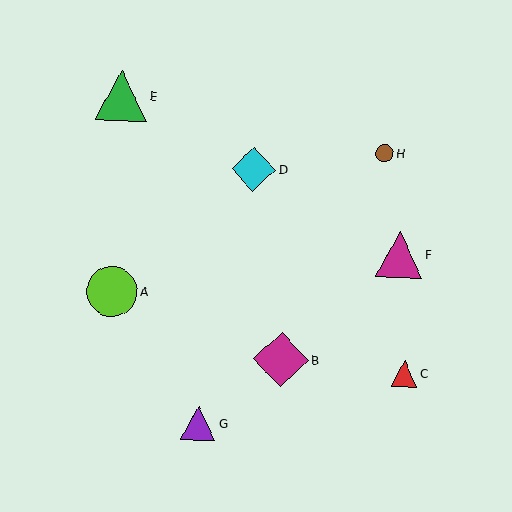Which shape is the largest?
The magenta diamond (labeled B) is the largest.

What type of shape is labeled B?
Shape B is a magenta diamond.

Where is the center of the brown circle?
The center of the brown circle is at (384, 153).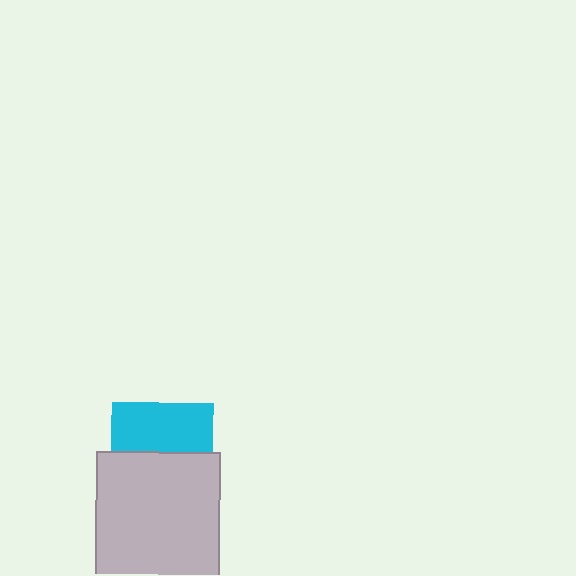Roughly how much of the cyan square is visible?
About half of it is visible (roughly 49%).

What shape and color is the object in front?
The object in front is a light gray square.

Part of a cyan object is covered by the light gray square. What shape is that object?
It is a square.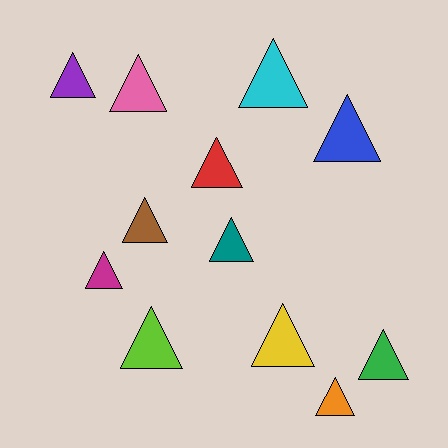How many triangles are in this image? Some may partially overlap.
There are 12 triangles.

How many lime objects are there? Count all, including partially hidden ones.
There is 1 lime object.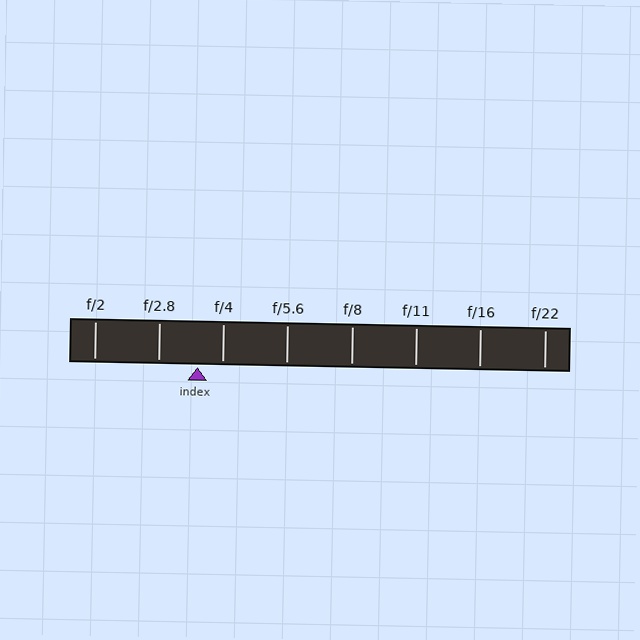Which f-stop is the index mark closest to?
The index mark is closest to f/4.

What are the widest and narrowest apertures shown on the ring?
The widest aperture shown is f/2 and the narrowest is f/22.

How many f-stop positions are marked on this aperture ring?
There are 8 f-stop positions marked.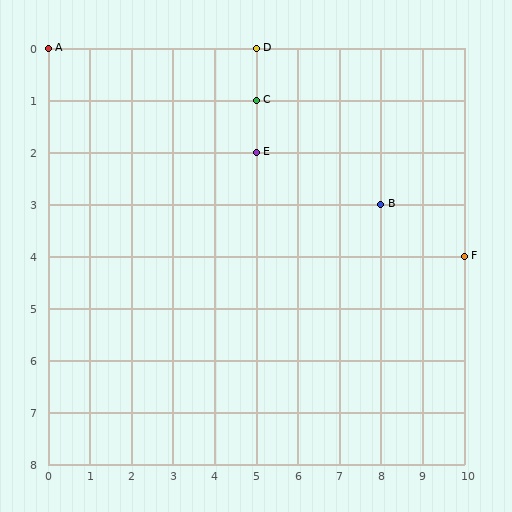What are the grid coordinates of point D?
Point D is at grid coordinates (5, 0).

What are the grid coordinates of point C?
Point C is at grid coordinates (5, 1).